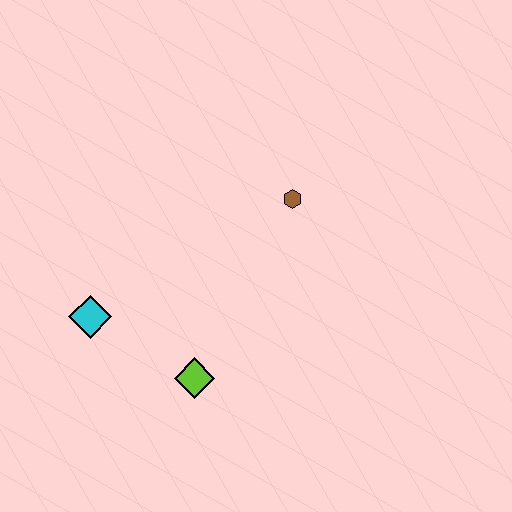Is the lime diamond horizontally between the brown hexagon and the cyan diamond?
Yes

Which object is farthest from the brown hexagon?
The cyan diamond is farthest from the brown hexagon.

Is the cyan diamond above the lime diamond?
Yes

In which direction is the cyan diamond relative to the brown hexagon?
The cyan diamond is to the left of the brown hexagon.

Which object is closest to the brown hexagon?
The lime diamond is closest to the brown hexagon.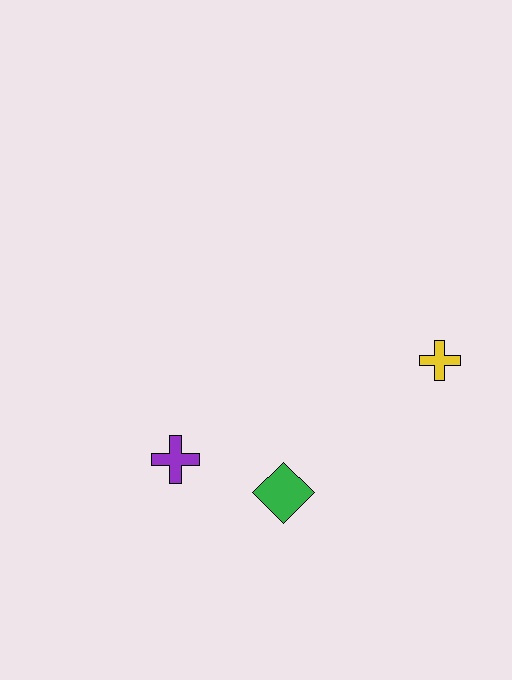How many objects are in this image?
There are 3 objects.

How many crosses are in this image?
There are 2 crosses.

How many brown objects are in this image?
There are no brown objects.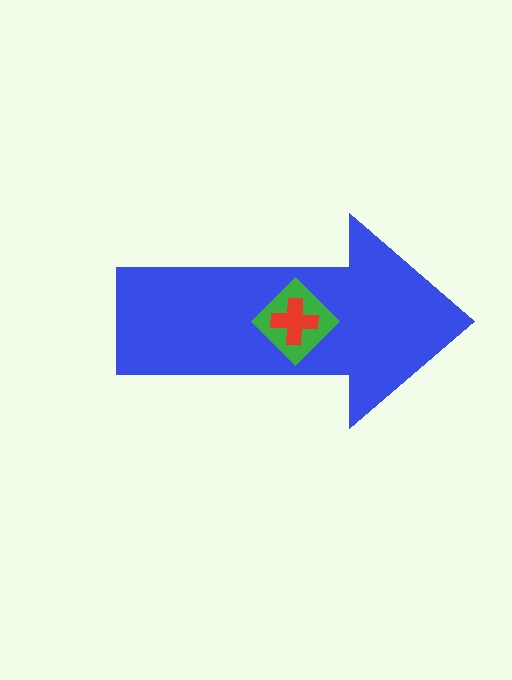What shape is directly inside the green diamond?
The red cross.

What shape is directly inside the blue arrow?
The green diamond.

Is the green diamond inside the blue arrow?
Yes.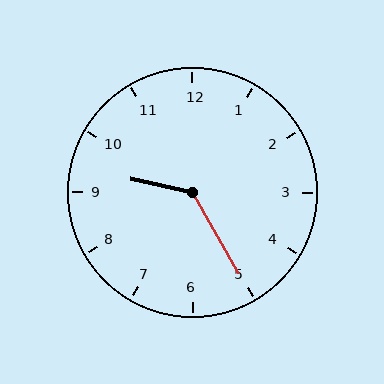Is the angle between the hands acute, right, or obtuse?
It is obtuse.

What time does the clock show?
9:25.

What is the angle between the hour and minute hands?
Approximately 132 degrees.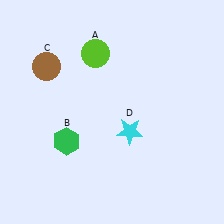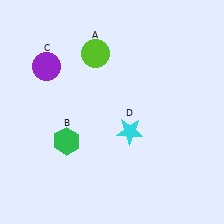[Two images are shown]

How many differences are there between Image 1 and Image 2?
There is 1 difference between the two images.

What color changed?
The circle (C) changed from brown in Image 1 to purple in Image 2.